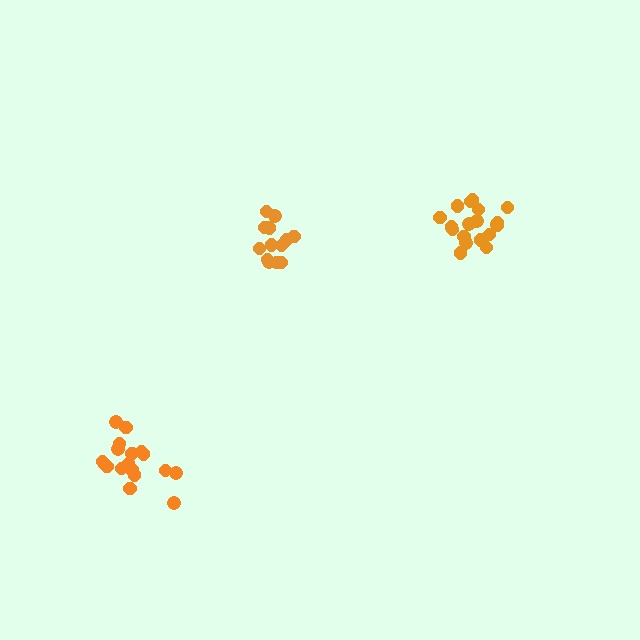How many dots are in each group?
Group 1: 19 dots, Group 2: 13 dots, Group 3: 19 dots (51 total).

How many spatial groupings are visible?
There are 3 spatial groupings.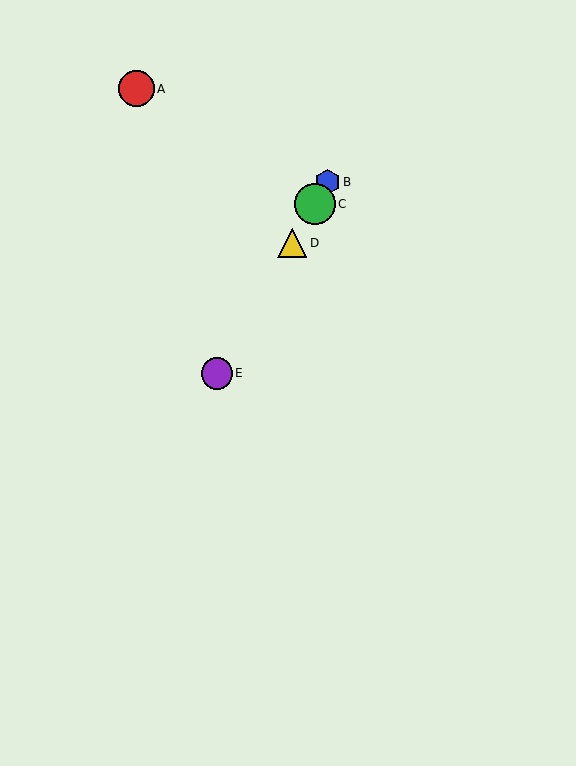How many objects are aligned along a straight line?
4 objects (B, C, D, E) are aligned along a straight line.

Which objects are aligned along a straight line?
Objects B, C, D, E are aligned along a straight line.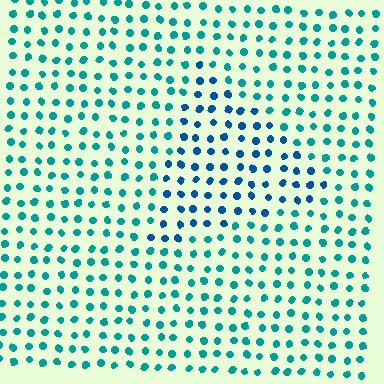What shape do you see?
I see a triangle.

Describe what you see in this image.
The image is filled with small teal elements in a uniform arrangement. A triangle-shaped region is visible where the elements are tinted to a slightly different hue, forming a subtle color boundary.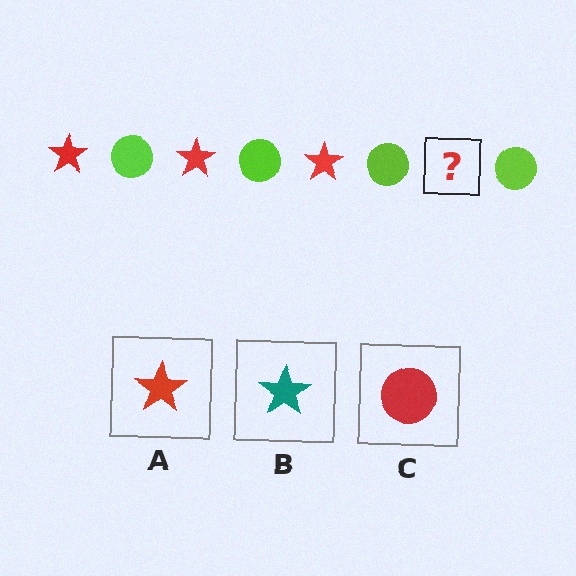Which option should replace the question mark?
Option A.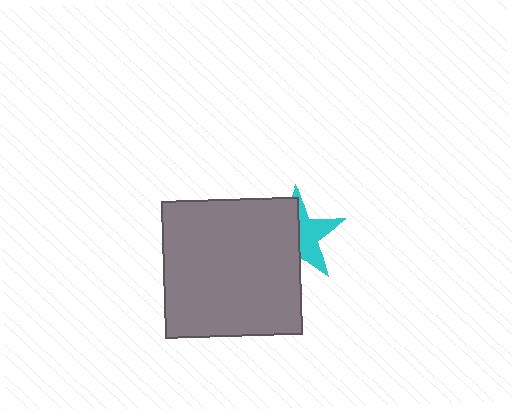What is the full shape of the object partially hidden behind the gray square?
The partially hidden object is a cyan star.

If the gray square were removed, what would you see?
You would see the complete cyan star.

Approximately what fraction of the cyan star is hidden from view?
Roughly 54% of the cyan star is hidden behind the gray square.